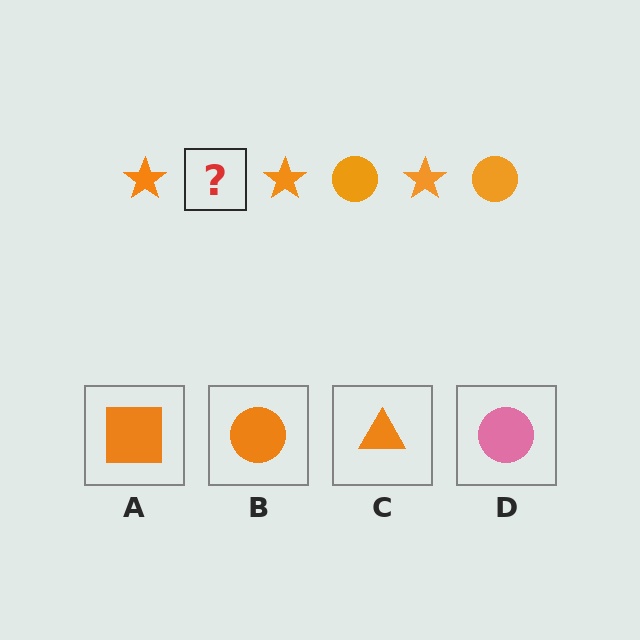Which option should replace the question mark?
Option B.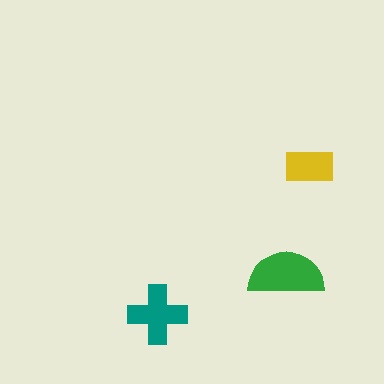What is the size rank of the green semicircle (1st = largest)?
1st.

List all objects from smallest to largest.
The yellow rectangle, the teal cross, the green semicircle.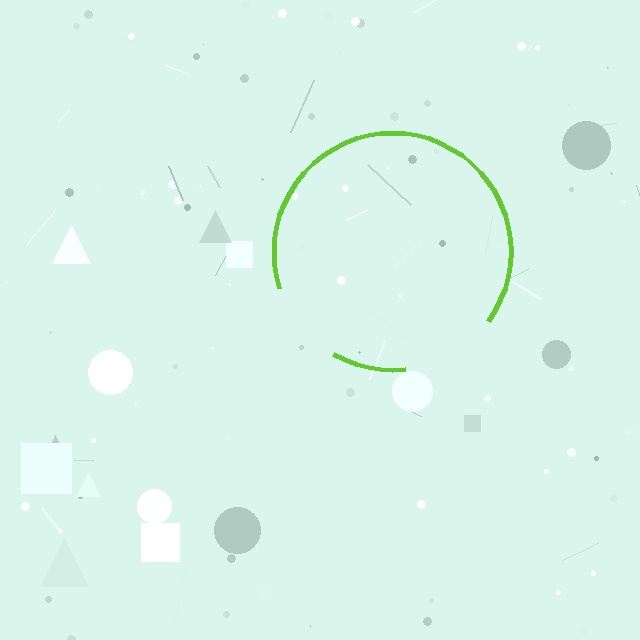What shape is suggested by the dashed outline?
The dashed outline suggests a circle.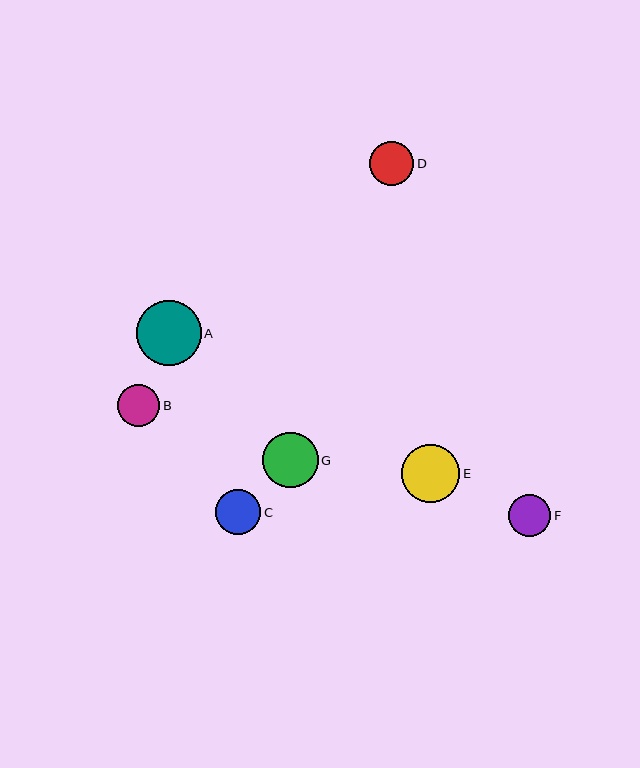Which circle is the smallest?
Circle F is the smallest with a size of approximately 42 pixels.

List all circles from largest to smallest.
From largest to smallest: A, E, G, C, D, B, F.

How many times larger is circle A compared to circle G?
Circle A is approximately 1.2 times the size of circle G.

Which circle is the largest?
Circle A is the largest with a size of approximately 65 pixels.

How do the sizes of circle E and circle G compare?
Circle E and circle G are approximately the same size.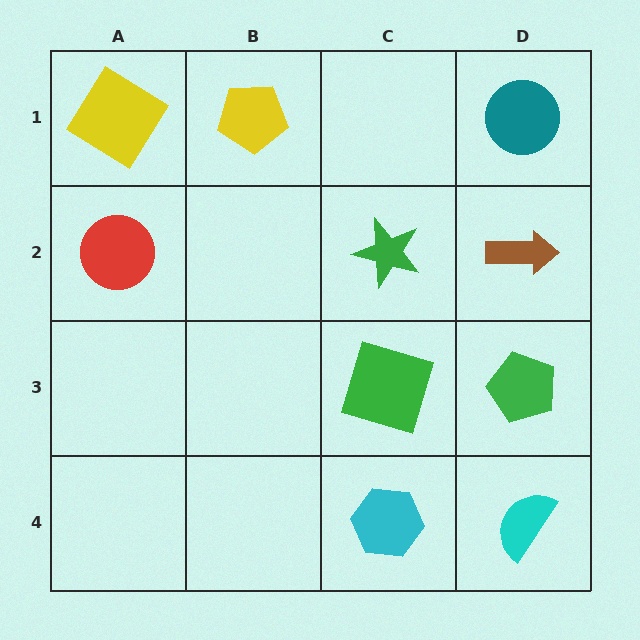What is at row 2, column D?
A brown arrow.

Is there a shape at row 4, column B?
No, that cell is empty.